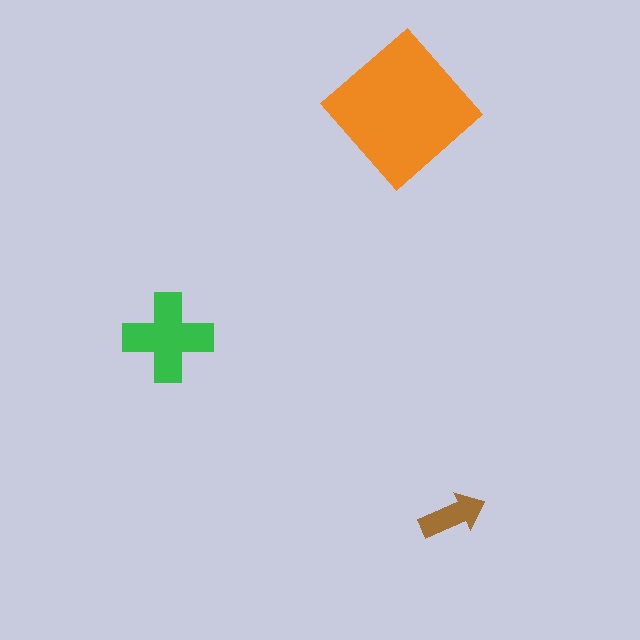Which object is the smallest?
The brown arrow.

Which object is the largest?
The orange diamond.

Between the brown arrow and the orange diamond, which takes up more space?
The orange diamond.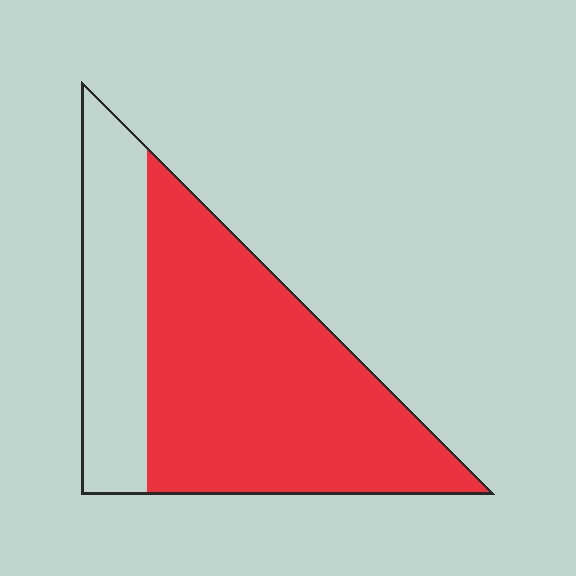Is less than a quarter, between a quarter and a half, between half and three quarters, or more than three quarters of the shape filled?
Between half and three quarters.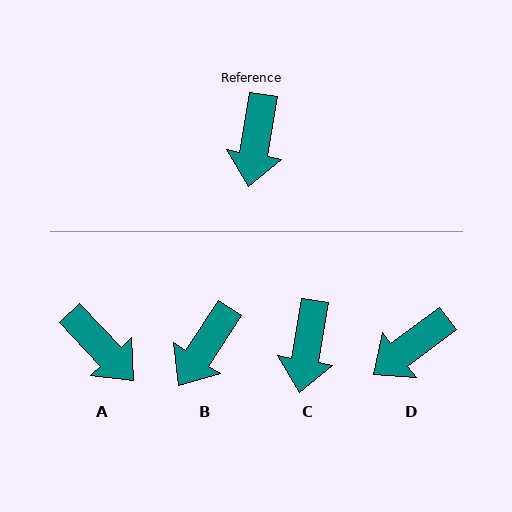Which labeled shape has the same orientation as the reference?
C.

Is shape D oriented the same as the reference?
No, it is off by about 43 degrees.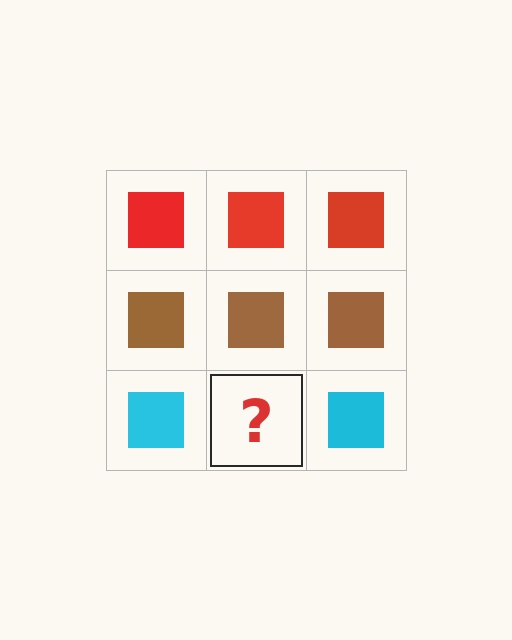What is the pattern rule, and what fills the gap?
The rule is that each row has a consistent color. The gap should be filled with a cyan square.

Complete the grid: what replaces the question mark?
The question mark should be replaced with a cyan square.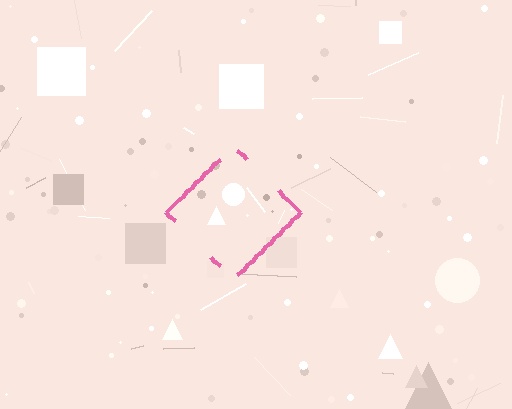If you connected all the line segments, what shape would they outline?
They would outline a diamond.